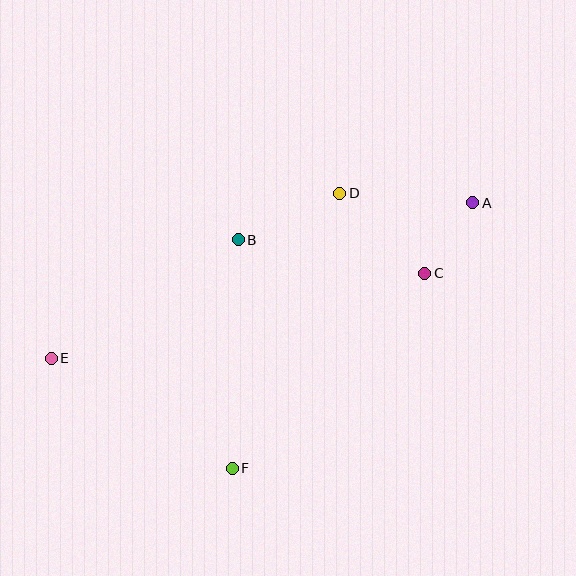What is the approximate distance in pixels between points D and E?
The distance between D and E is approximately 332 pixels.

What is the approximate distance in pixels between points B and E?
The distance between B and E is approximately 221 pixels.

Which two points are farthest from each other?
Points A and E are farthest from each other.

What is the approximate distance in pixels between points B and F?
The distance between B and F is approximately 229 pixels.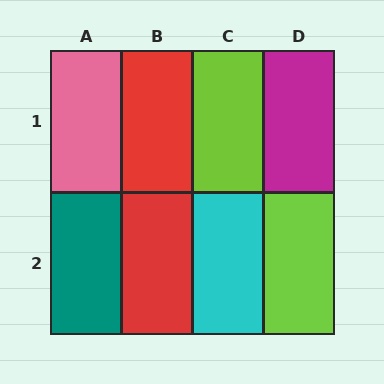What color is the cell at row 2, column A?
Teal.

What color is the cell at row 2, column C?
Cyan.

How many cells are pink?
1 cell is pink.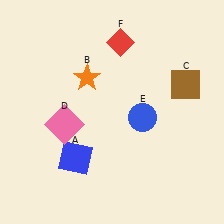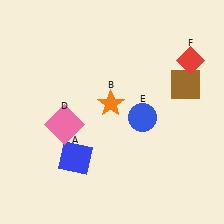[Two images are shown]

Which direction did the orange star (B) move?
The orange star (B) moved down.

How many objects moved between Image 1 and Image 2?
2 objects moved between the two images.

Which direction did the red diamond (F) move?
The red diamond (F) moved right.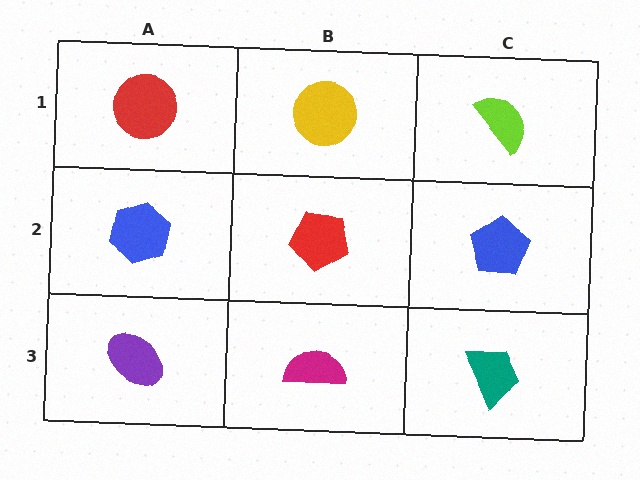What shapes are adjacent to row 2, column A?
A red circle (row 1, column A), a purple ellipse (row 3, column A), a red pentagon (row 2, column B).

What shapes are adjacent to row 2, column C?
A lime semicircle (row 1, column C), a teal trapezoid (row 3, column C), a red pentagon (row 2, column B).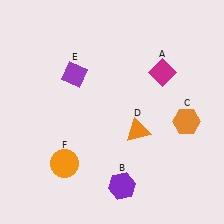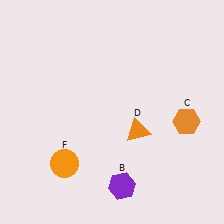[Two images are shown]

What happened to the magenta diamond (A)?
The magenta diamond (A) was removed in Image 2. It was in the top-right area of Image 1.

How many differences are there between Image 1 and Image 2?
There are 2 differences between the two images.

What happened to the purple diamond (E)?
The purple diamond (E) was removed in Image 2. It was in the top-left area of Image 1.